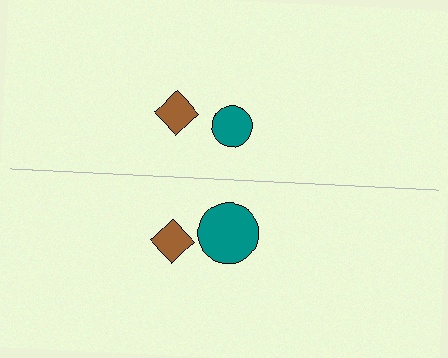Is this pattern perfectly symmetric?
No, the pattern is not perfectly symmetric. The teal circle on the bottom side has a different size than its mirror counterpart.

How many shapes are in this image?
There are 4 shapes in this image.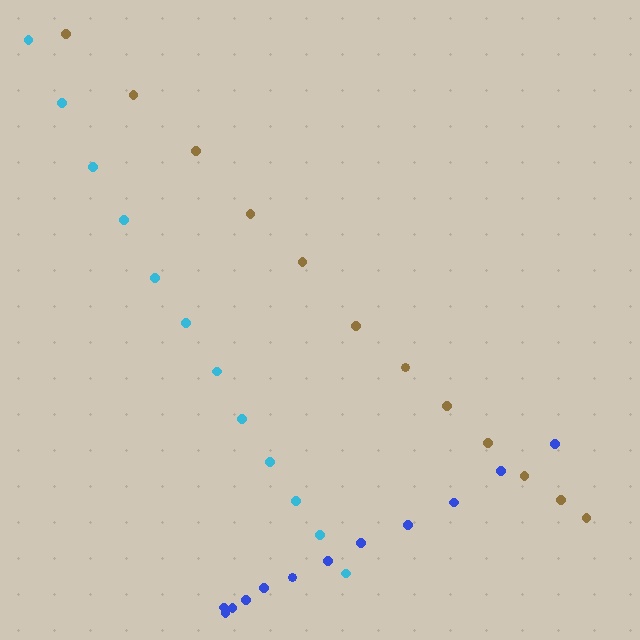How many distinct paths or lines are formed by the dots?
There are 3 distinct paths.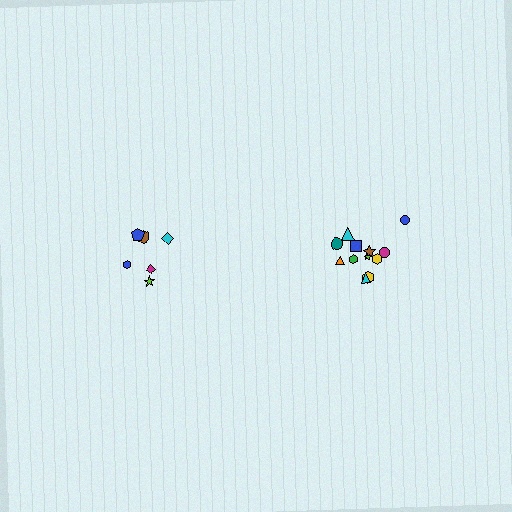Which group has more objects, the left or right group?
The right group.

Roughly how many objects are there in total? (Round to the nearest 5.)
Roughly 20 objects in total.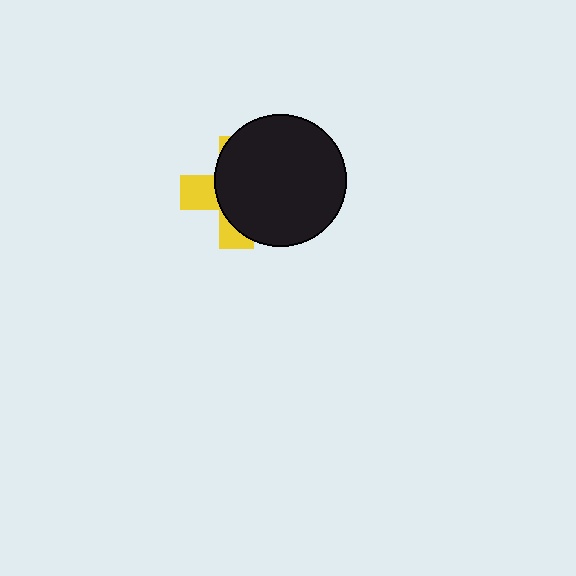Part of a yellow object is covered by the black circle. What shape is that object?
It is a cross.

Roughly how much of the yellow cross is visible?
A small part of it is visible (roughly 31%).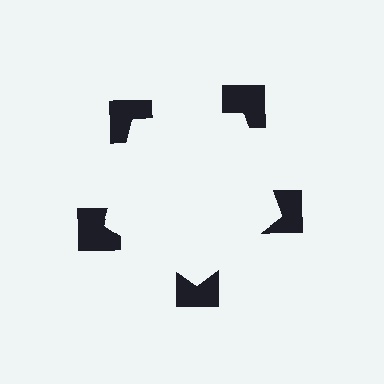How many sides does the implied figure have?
5 sides.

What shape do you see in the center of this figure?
An illusory pentagon — its edges are inferred from the aligned wedge cuts in the notched squares, not physically drawn.